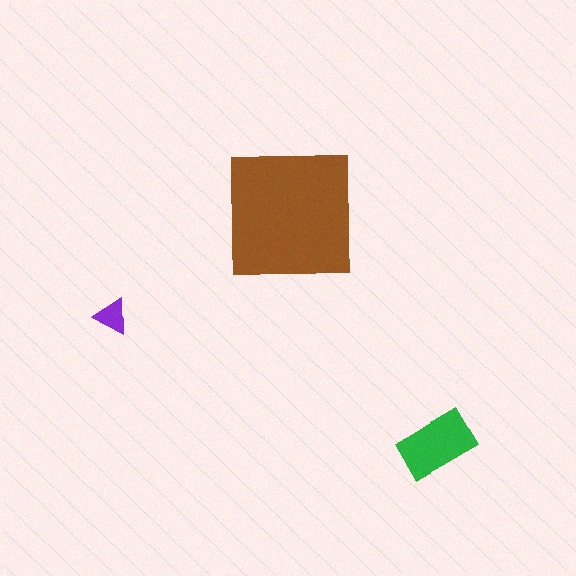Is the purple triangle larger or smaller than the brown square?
Smaller.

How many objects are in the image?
There are 3 objects in the image.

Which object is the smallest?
The purple triangle.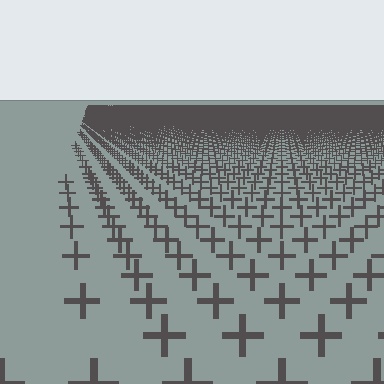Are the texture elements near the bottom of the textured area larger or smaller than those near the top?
Larger. Near the bottom, elements are closer to the viewer and appear at a bigger on-screen size.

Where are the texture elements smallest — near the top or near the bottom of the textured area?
Near the top.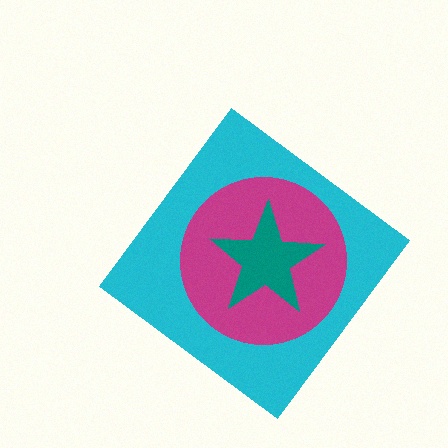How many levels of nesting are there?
3.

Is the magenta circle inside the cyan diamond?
Yes.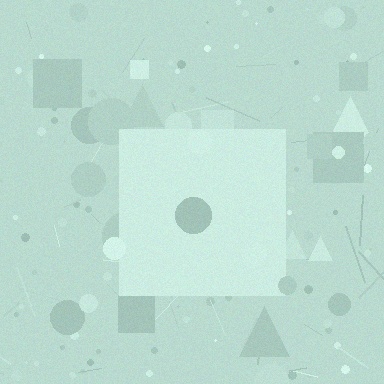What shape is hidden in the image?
A square is hidden in the image.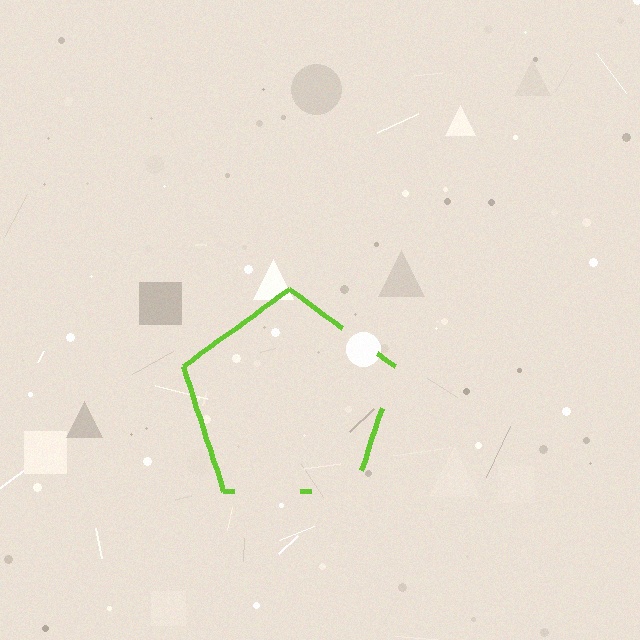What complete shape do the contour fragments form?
The contour fragments form a pentagon.